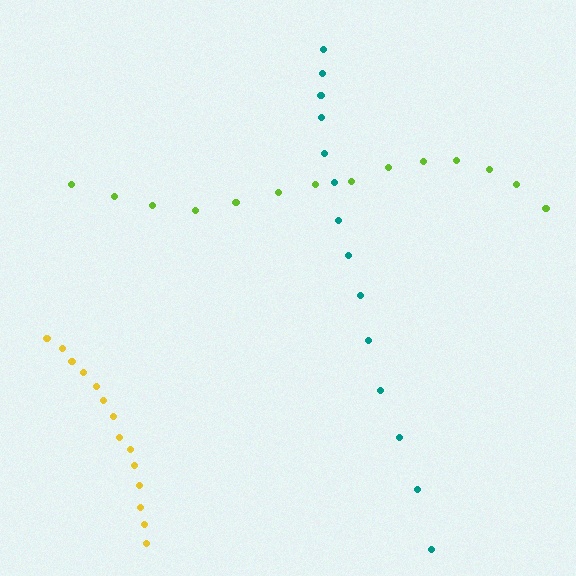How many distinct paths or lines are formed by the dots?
There are 3 distinct paths.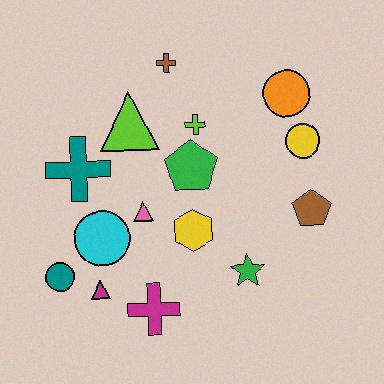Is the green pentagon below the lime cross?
Yes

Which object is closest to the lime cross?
The green pentagon is closest to the lime cross.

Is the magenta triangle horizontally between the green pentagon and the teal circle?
Yes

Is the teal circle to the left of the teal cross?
Yes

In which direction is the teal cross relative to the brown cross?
The teal cross is below the brown cross.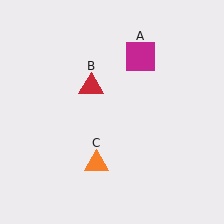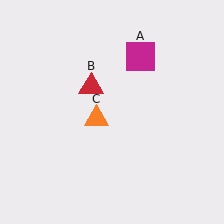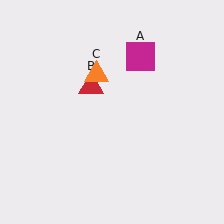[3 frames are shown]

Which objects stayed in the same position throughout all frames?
Magenta square (object A) and red triangle (object B) remained stationary.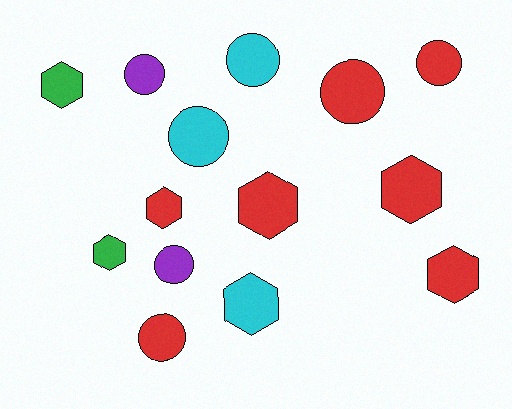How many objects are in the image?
There are 14 objects.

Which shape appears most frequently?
Circle, with 7 objects.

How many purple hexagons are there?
There are no purple hexagons.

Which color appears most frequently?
Red, with 7 objects.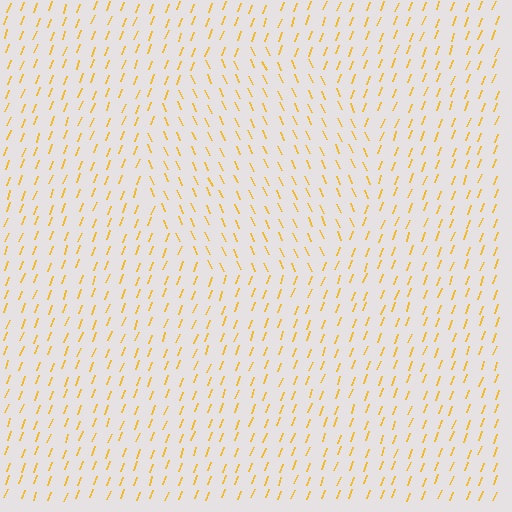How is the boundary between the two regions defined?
The boundary is defined purely by a change in line orientation (approximately 45 degrees difference). All lines are the same color and thickness.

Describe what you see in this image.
The image is filled with small yellow line segments. A circle region in the image has lines oriented differently from the surrounding lines, creating a visible texture boundary.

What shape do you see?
I see a circle.